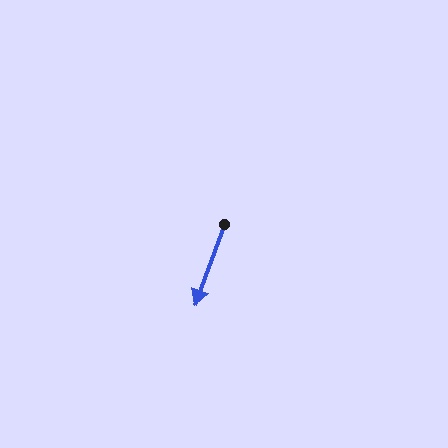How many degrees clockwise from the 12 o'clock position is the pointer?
Approximately 200 degrees.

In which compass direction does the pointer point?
South.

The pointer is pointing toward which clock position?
Roughly 7 o'clock.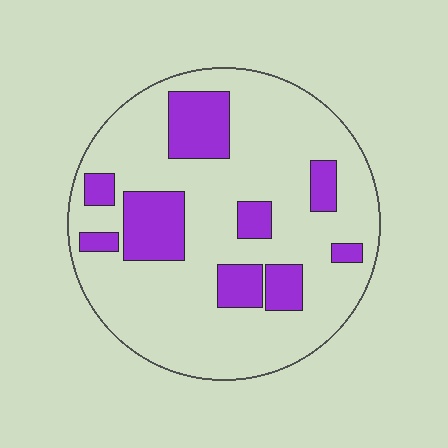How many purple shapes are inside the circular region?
9.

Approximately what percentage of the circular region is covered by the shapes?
Approximately 25%.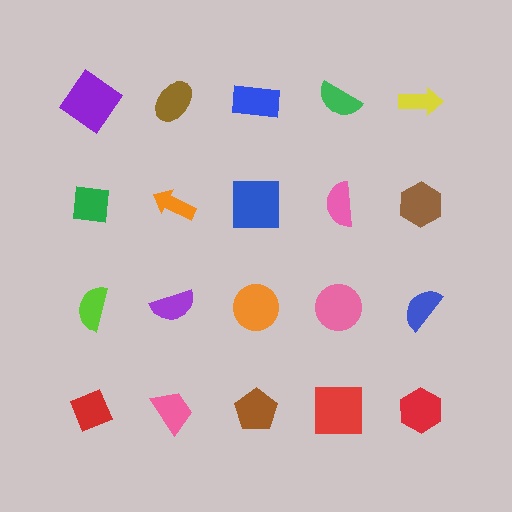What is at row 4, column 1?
A red diamond.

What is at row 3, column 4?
A pink circle.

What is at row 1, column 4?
A green semicircle.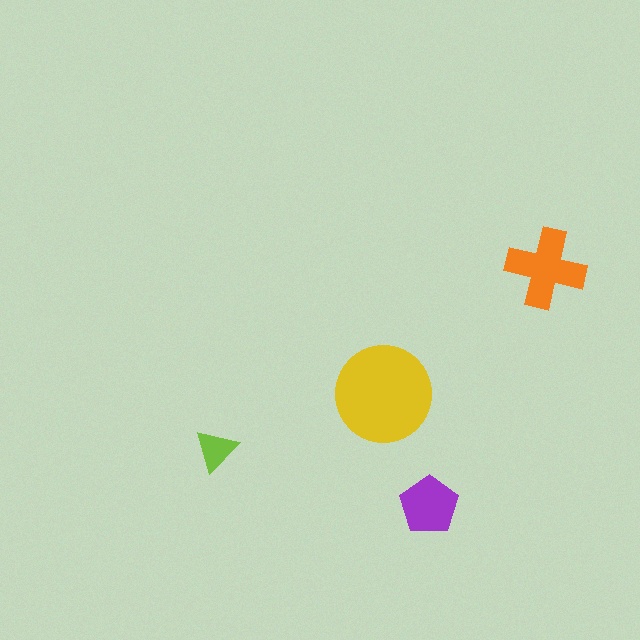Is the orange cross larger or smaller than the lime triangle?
Larger.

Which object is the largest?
The yellow circle.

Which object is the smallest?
The lime triangle.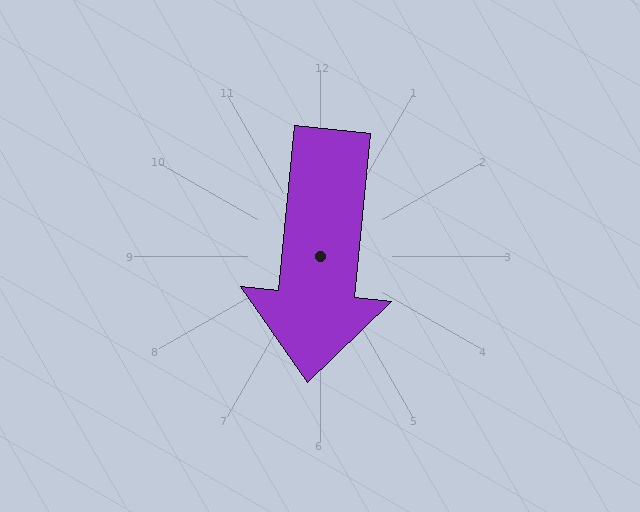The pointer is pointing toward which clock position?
Roughly 6 o'clock.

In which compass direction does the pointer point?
South.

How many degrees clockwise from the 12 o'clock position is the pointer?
Approximately 186 degrees.